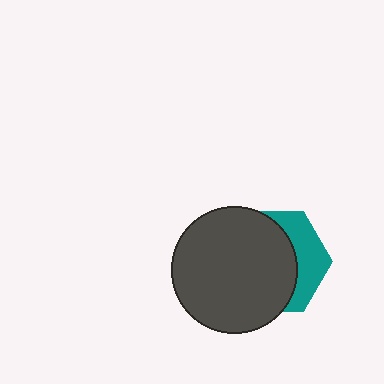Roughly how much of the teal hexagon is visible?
A small part of it is visible (roughly 33%).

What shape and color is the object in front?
The object in front is a dark gray circle.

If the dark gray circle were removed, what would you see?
You would see the complete teal hexagon.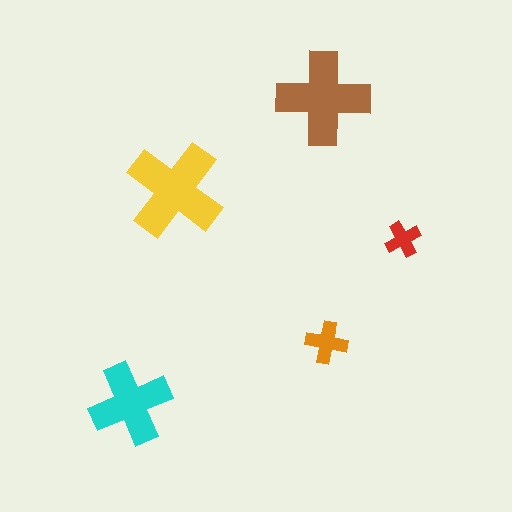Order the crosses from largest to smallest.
the yellow one, the brown one, the cyan one, the orange one, the red one.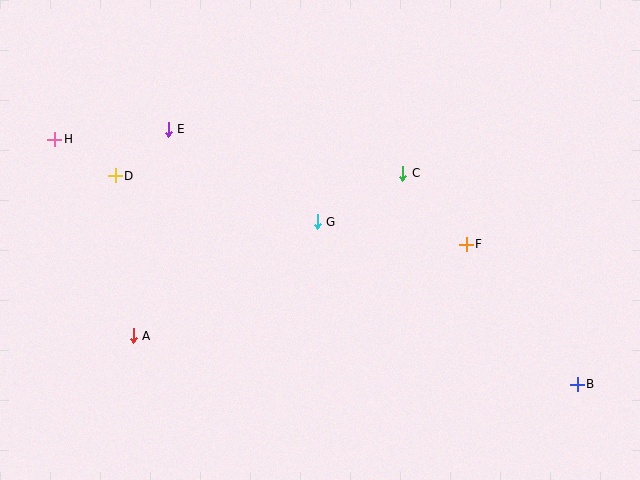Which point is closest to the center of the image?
Point G at (317, 222) is closest to the center.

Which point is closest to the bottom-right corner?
Point B is closest to the bottom-right corner.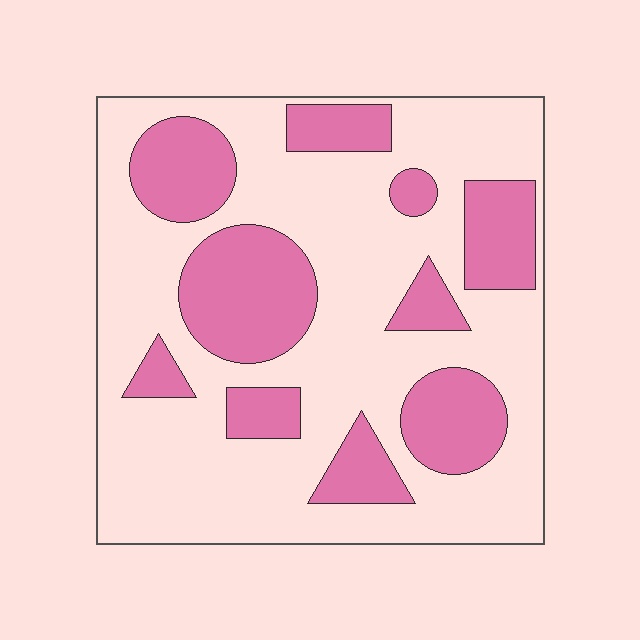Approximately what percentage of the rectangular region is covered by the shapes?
Approximately 30%.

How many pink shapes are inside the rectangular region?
10.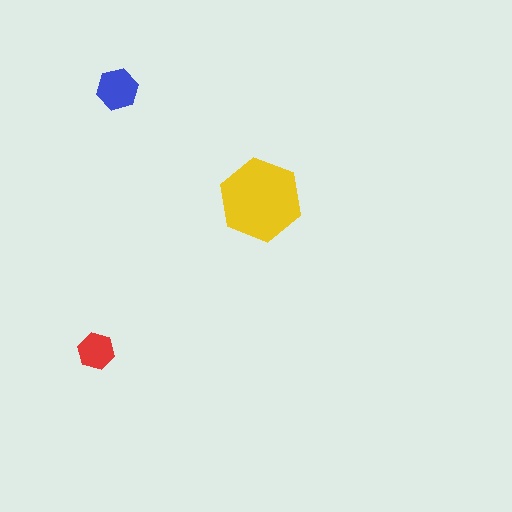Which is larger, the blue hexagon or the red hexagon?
The blue one.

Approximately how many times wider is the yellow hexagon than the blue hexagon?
About 2 times wider.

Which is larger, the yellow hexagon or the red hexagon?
The yellow one.